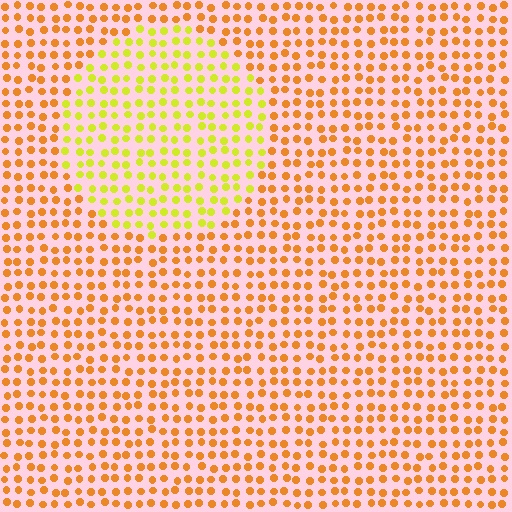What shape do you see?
I see a circle.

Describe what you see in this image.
The image is filled with small orange elements in a uniform arrangement. A circle-shaped region is visible where the elements are tinted to a slightly different hue, forming a subtle color boundary.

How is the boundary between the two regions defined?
The boundary is defined purely by a slight shift in hue (about 39 degrees). Spacing, size, and orientation are identical on both sides.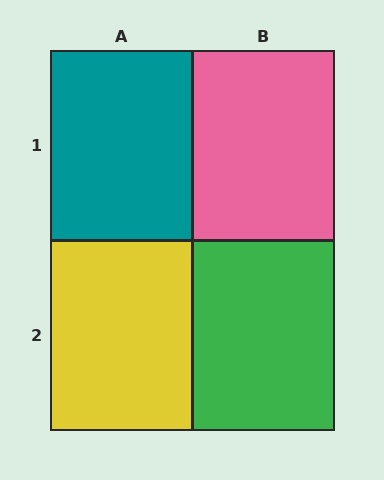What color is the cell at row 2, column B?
Green.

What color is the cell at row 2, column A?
Yellow.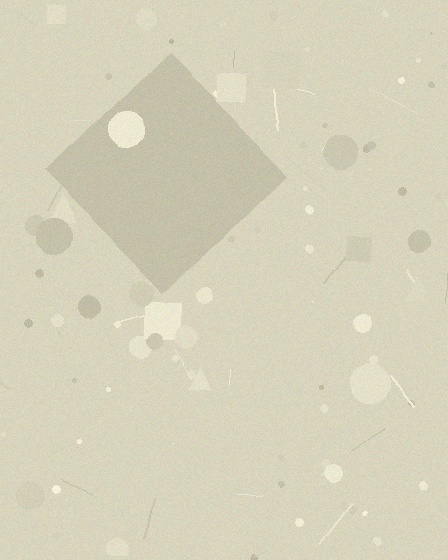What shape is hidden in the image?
A diamond is hidden in the image.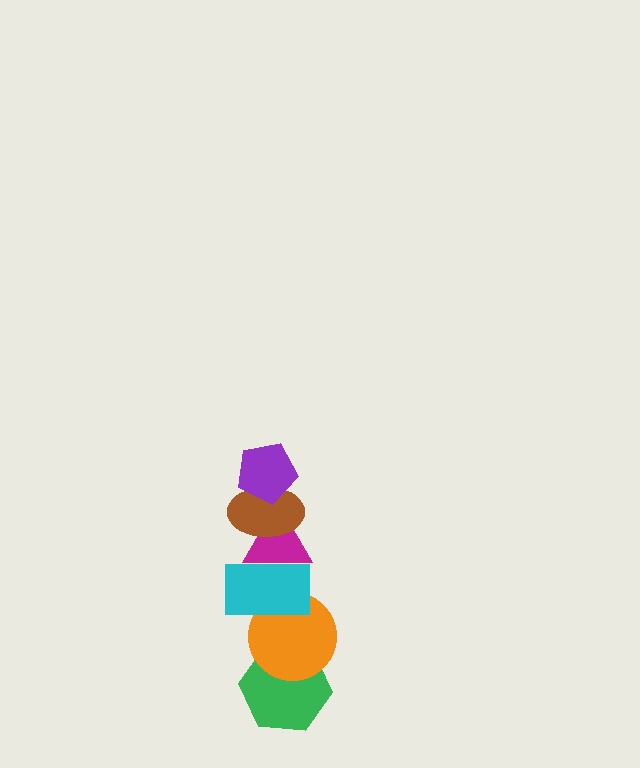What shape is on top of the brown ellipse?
The purple pentagon is on top of the brown ellipse.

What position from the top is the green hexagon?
The green hexagon is 6th from the top.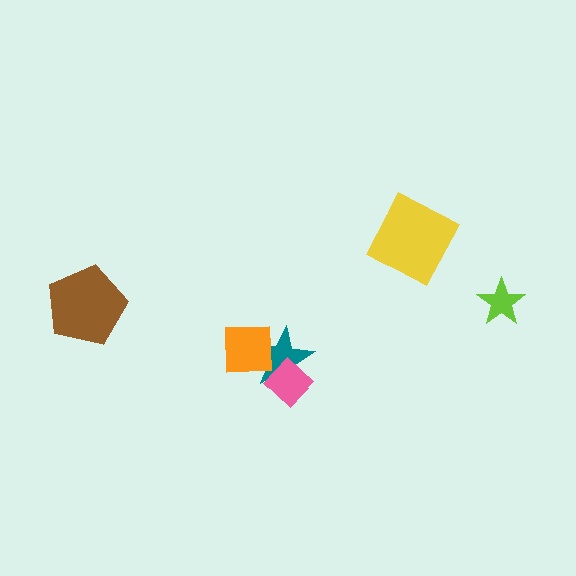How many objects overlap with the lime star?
0 objects overlap with the lime star.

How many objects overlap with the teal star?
2 objects overlap with the teal star.